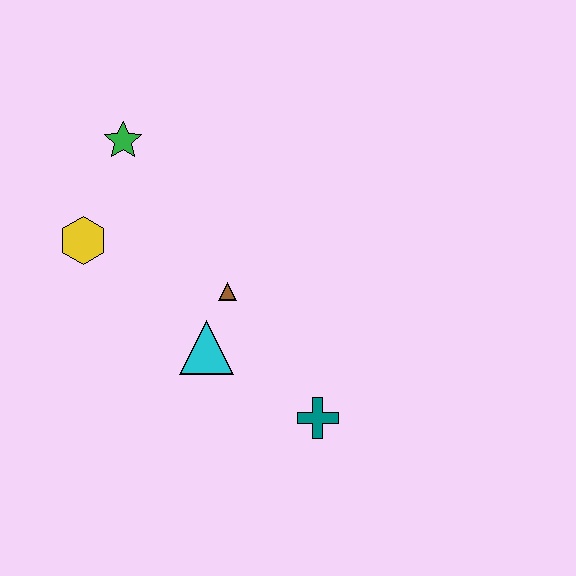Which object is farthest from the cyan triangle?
The green star is farthest from the cyan triangle.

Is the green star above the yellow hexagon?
Yes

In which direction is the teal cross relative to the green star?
The teal cross is below the green star.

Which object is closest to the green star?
The yellow hexagon is closest to the green star.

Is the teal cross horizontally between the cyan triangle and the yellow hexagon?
No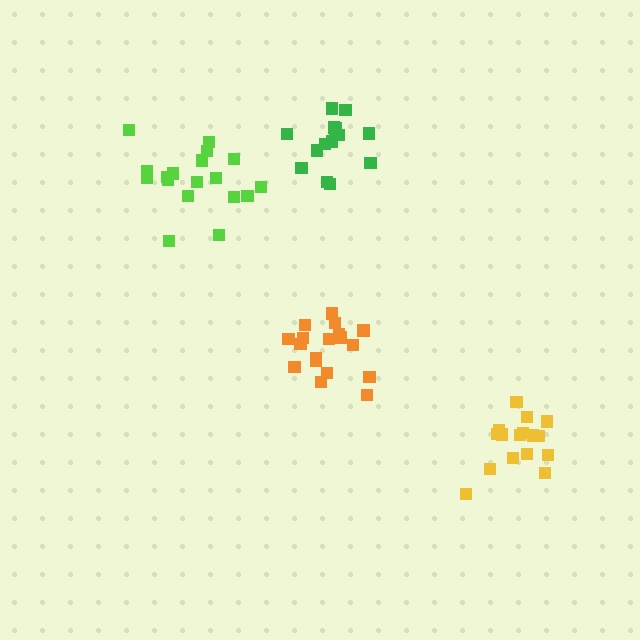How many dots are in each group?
Group 1: 16 dots, Group 2: 14 dots, Group 3: 18 dots, Group 4: 18 dots (66 total).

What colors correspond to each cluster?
The clusters are colored: yellow, green, orange, lime.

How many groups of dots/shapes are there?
There are 4 groups.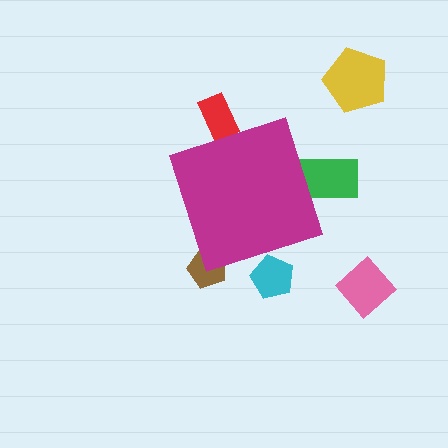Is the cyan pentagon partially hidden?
Yes, the cyan pentagon is partially hidden behind the magenta diamond.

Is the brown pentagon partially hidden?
Yes, the brown pentagon is partially hidden behind the magenta diamond.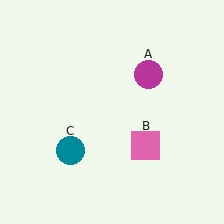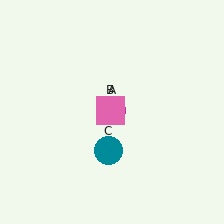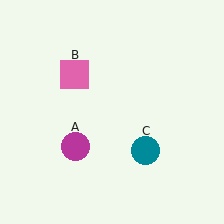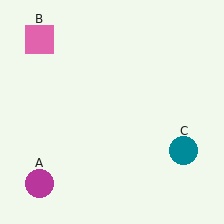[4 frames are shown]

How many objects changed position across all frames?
3 objects changed position: magenta circle (object A), pink square (object B), teal circle (object C).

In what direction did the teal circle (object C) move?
The teal circle (object C) moved right.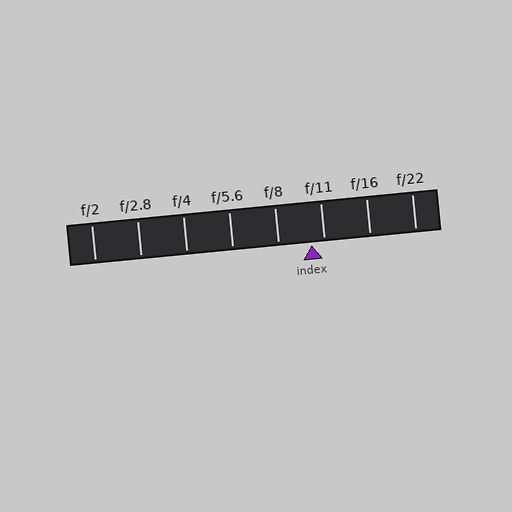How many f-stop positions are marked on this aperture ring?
There are 8 f-stop positions marked.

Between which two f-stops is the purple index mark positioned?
The index mark is between f/8 and f/11.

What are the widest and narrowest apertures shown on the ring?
The widest aperture shown is f/2 and the narrowest is f/22.